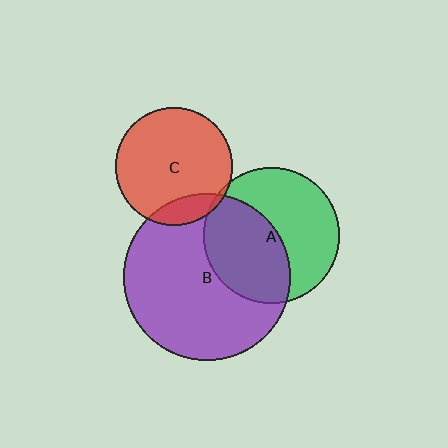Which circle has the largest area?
Circle B (purple).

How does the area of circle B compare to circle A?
Approximately 1.5 times.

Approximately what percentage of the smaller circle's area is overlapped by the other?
Approximately 50%.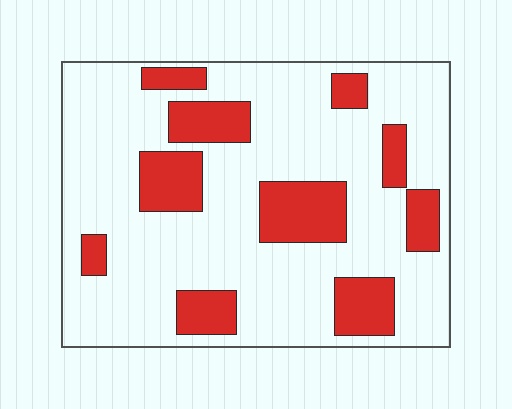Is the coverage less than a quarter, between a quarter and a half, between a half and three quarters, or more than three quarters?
Less than a quarter.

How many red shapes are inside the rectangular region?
10.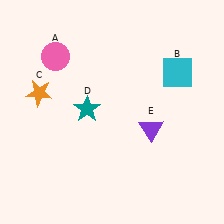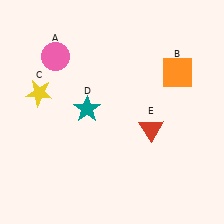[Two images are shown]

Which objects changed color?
B changed from cyan to orange. C changed from orange to yellow. E changed from purple to red.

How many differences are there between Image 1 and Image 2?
There are 3 differences between the two images.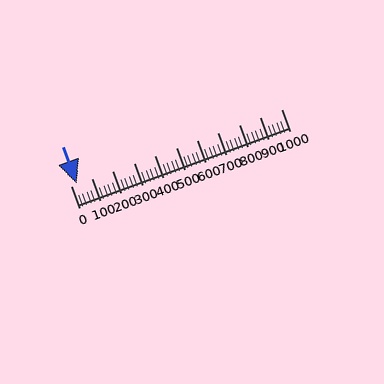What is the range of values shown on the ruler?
The ruler shows values from 0 to 1000.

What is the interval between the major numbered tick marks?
The major tick marks are spaced 100 units apart.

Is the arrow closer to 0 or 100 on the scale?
The arrow is closer to 0.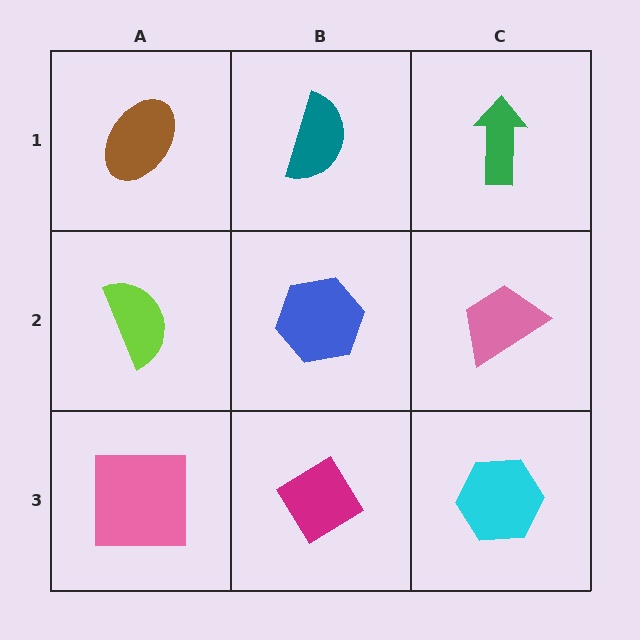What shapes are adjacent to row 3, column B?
A blue hexagon (row 2, column B), a pink square (row 3, column A), a cyan hexagon (row 3, column C).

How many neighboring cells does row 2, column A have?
3.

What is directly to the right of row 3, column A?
A magenta diamond.